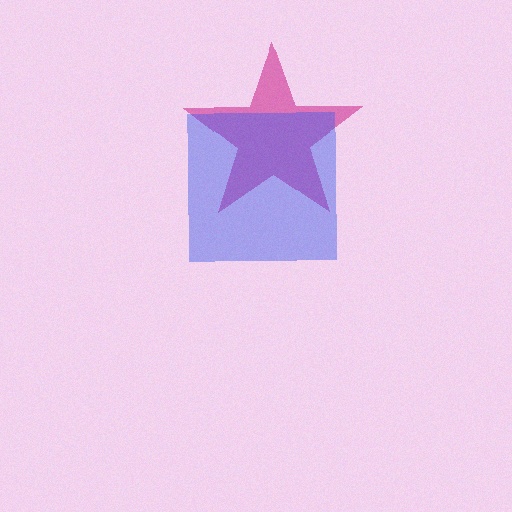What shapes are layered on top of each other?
The layered shapes are: a magenta star, a blue square.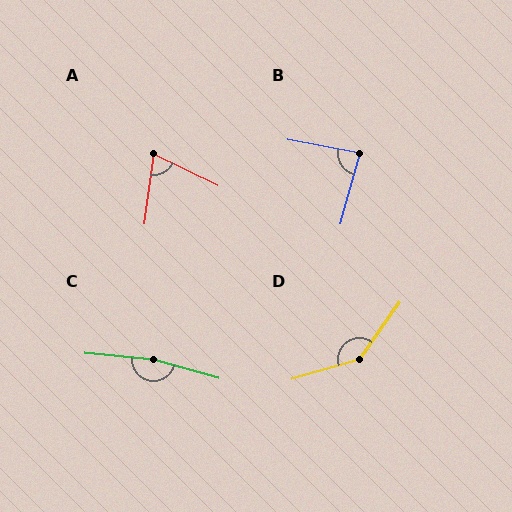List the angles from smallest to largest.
A (72°), B (85°), D (141°), C (170°).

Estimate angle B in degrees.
Approximately 85 degrees.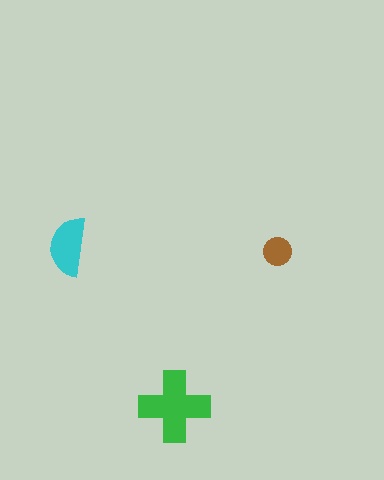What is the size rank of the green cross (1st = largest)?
1st.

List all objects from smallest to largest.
The brown circle, the cyan semicircle, the green cross.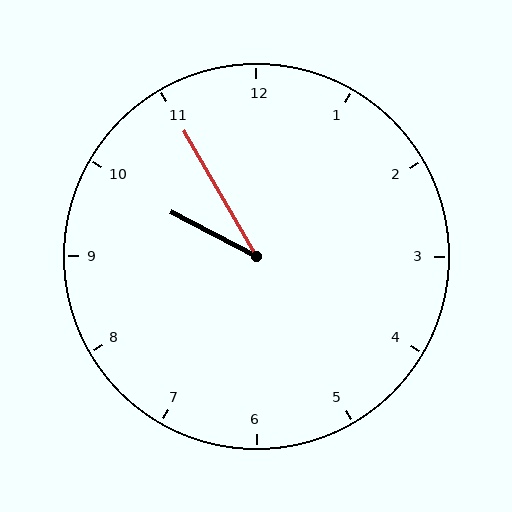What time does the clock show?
9:55.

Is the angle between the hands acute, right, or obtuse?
It is acute.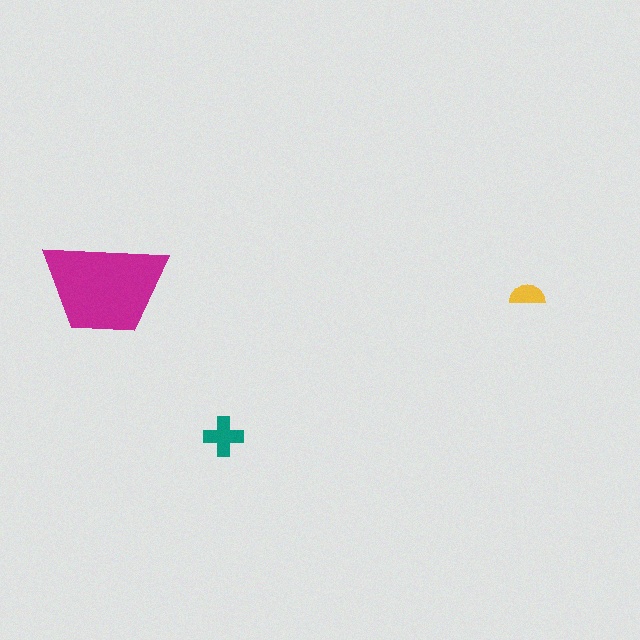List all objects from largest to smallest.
The magenta trapezoid, the teal cross, the yellow semicircle.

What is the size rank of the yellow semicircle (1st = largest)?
3rd.